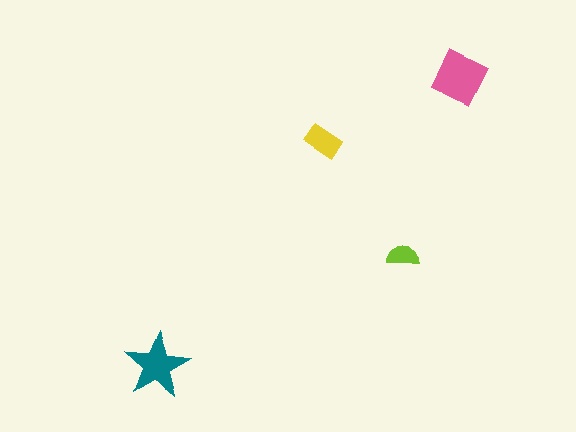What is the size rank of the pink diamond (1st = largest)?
1st.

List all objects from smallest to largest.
The lime semicircle, the yellow rectangle, the teal star, the pink diamond.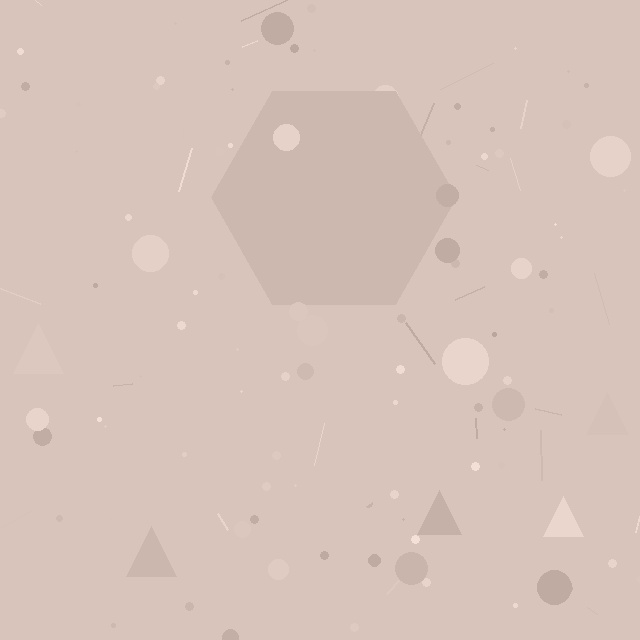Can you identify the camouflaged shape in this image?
The camouflaged shape is a hexagon.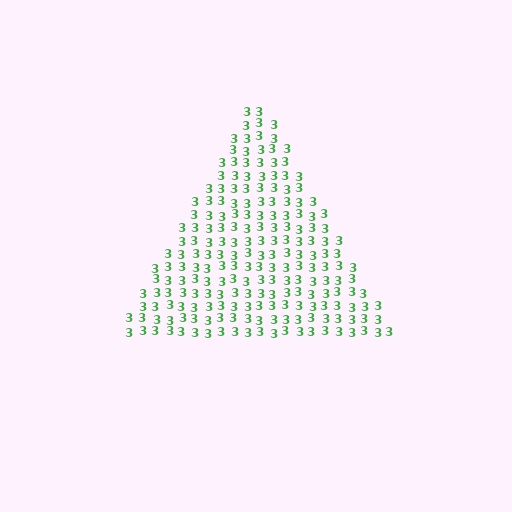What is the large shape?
The large shape is a triangle.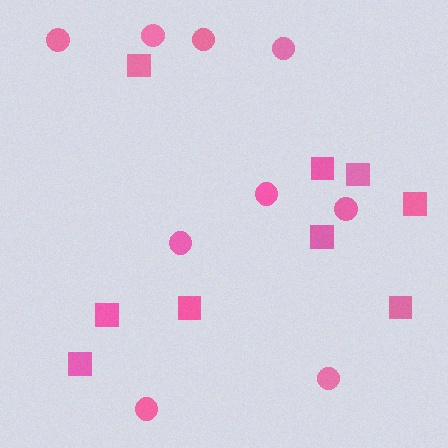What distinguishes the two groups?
There are 2 groups: one group of squares (9) and one group of circles (9).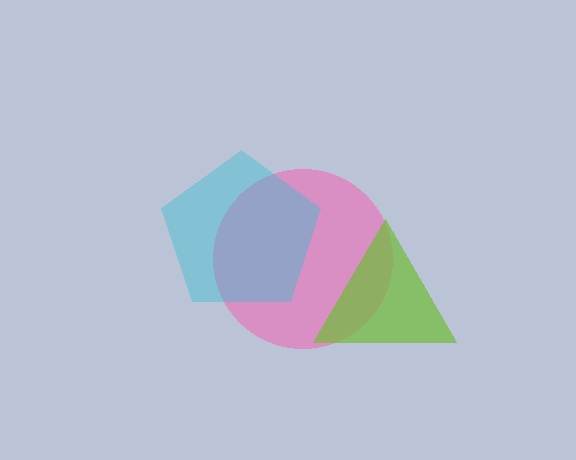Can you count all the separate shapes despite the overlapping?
Yes, there are 3 separate shapes.